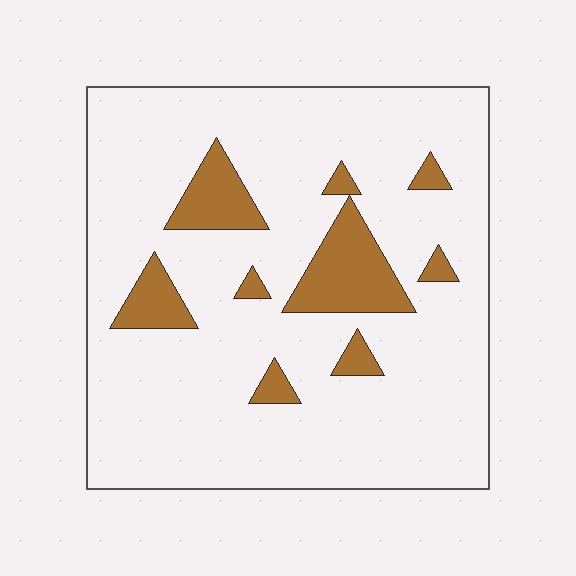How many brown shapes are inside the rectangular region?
9.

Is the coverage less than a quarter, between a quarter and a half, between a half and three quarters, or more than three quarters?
Less than a quarter.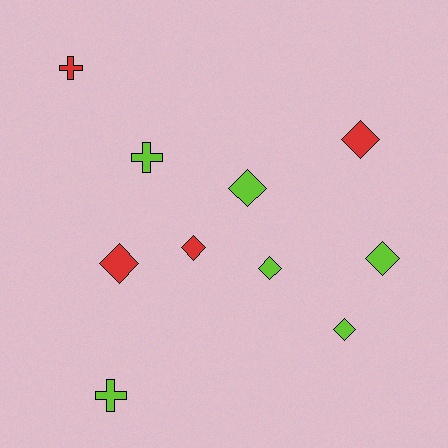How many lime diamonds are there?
There are 4 lime diamonds.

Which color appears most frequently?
Lime, with 6 objects.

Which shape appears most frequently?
Diamond, with 7 objects.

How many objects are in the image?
There are 10 objects.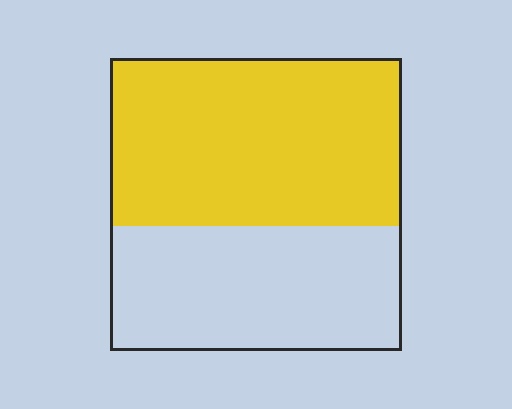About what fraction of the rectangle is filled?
About three fifths (3/5).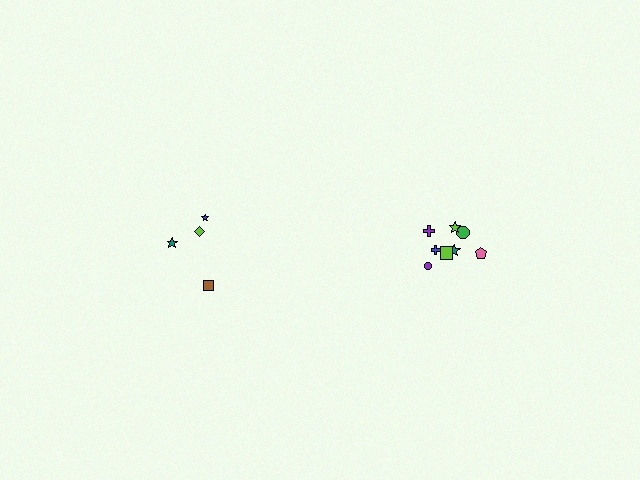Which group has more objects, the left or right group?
The right group.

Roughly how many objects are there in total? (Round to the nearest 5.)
Roughly 15 objects in total.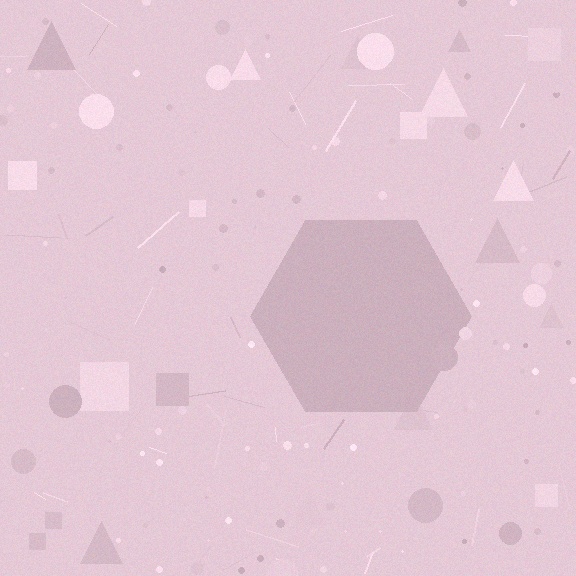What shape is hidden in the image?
A hexagon is hidden in the image.